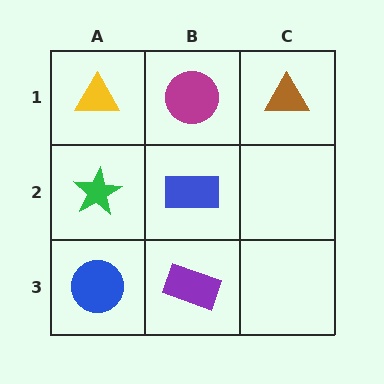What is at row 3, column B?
A purple rectangle.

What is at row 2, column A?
A green star.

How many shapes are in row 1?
3 shapes.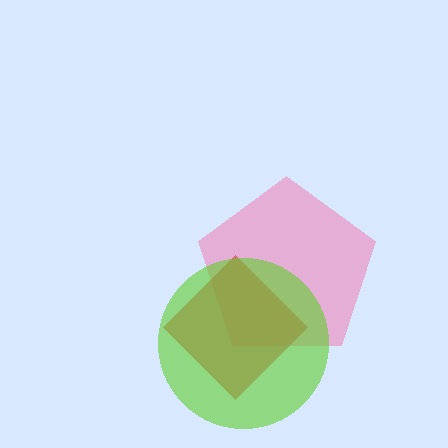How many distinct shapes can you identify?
There are 3 distinct shapes: a pink pentagon, a red diamond, a lime circle.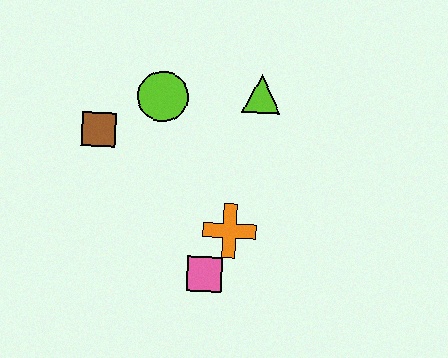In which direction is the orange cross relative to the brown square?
The orange cross is to the right of the brown square.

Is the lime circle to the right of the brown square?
Yes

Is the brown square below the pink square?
No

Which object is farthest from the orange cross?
The brown square is farthest from the orange cross.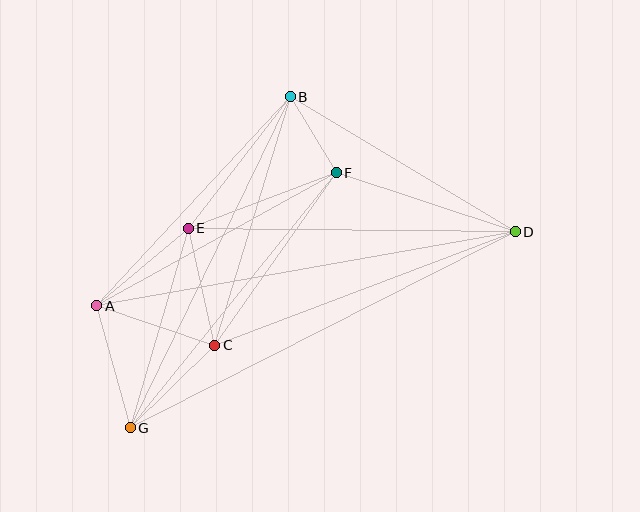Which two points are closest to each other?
Points B and F are closest to each other.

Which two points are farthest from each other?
Points D and G are farthest from each other.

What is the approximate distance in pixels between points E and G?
The distance between E and G is approximately 208 pixels.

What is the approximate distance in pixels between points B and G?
The distance between B and G is approximately 368 pixels.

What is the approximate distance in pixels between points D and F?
The distance between D and F is approximately 188 pixels.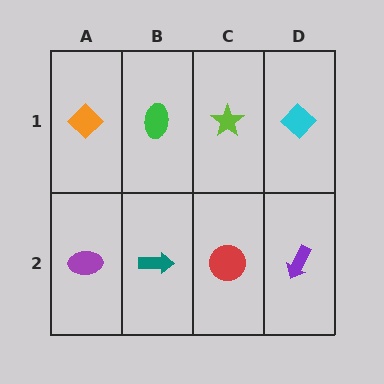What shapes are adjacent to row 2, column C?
A lime star (row 1, column C), a teal arrow (row 2, column B), a purple arrow (row 2, column D).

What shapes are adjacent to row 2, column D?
A cyan diamond (row 1, column D), a red circle (row 2, column C).